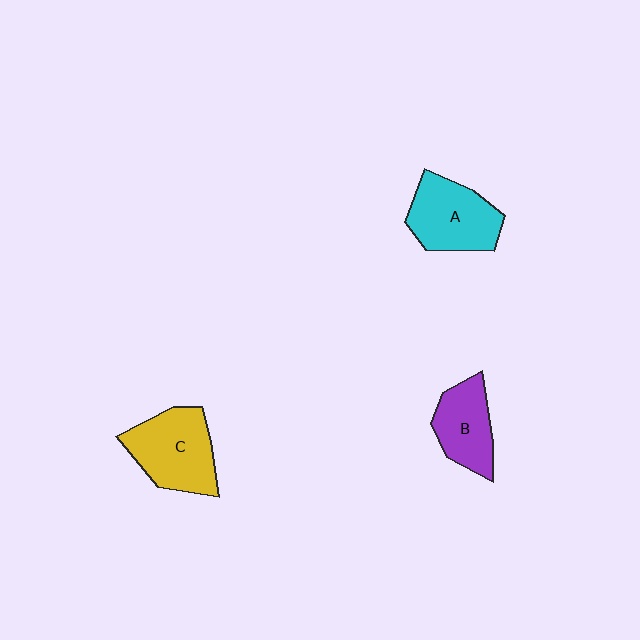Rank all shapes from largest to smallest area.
From largest to smallest: C (yellow), A (cyan), B (purple).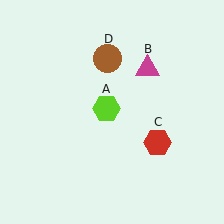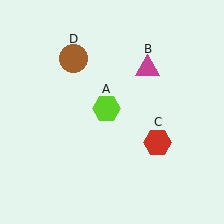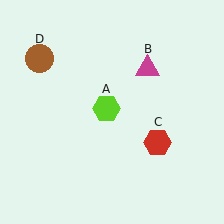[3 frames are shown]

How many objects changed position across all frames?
1 object changed position: brown circle (object D).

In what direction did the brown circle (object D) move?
The brown circle (object D) moved left.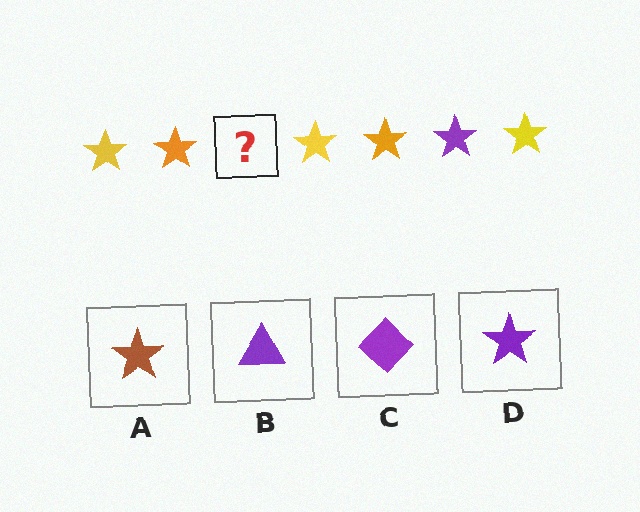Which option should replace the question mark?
Option D.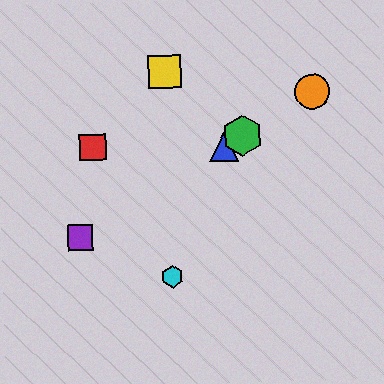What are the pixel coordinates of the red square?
The red square is at (93, 147).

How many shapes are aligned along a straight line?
4 shapes (the blue triangle, the green hexagon, the purple square, the orange circle) are aligned along a straight line.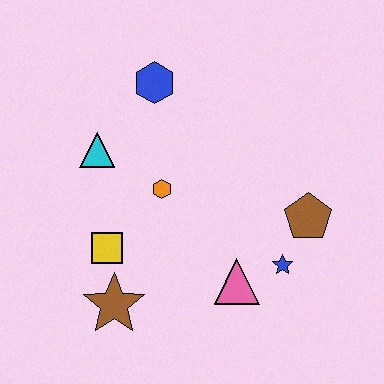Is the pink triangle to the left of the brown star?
No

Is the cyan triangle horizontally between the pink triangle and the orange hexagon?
No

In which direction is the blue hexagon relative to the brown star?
The blue hexagon is above the brown star.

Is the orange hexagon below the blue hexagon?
Yes